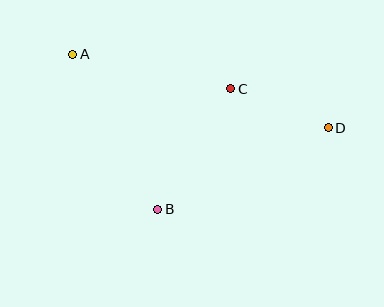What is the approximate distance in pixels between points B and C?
The distance between B and C is approximately 141 pixels.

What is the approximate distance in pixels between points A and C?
The distance between A and C is approximately 161 pixels.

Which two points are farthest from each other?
Points A and D are farthest from each other.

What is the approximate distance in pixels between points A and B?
The distance between A and B is approximately 176 pixels.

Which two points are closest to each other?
Points C and D are closest to each other.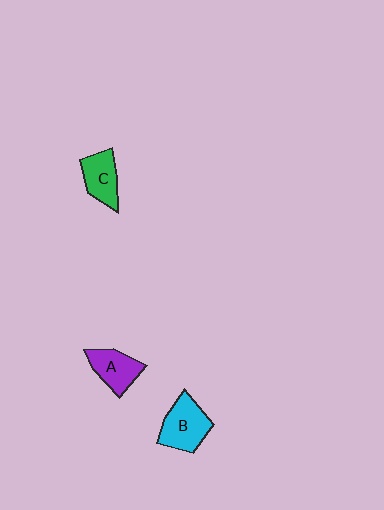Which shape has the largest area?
Shape B (cyan).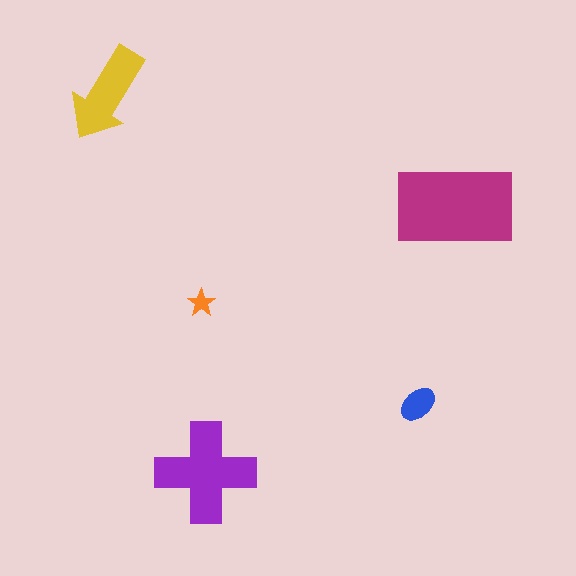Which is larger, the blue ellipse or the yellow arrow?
The yellow arrow.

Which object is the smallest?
The orange star.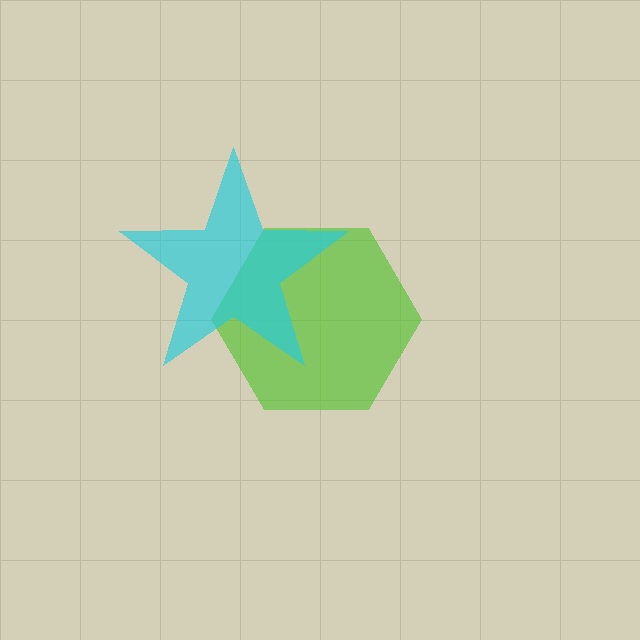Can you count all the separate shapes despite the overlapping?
Yes, there are 2 separate shapes.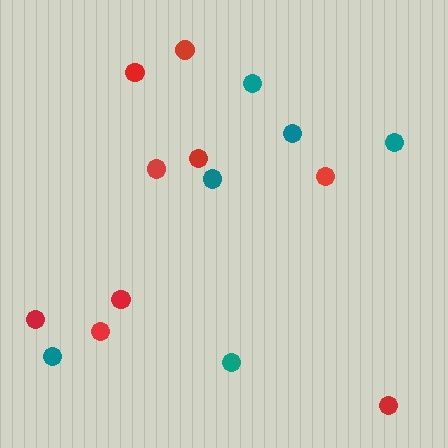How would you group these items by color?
There are 2 groups: one group of teal circles (6) and one group of red circles (9).